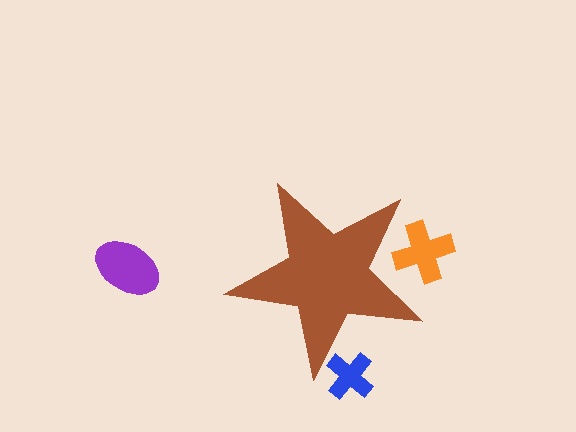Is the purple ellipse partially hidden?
No, the purple ellipse is fully visible.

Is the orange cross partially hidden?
Yes, the orange cross is partially hidden behind the brown star.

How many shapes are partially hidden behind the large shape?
2 shapes are partially hidden.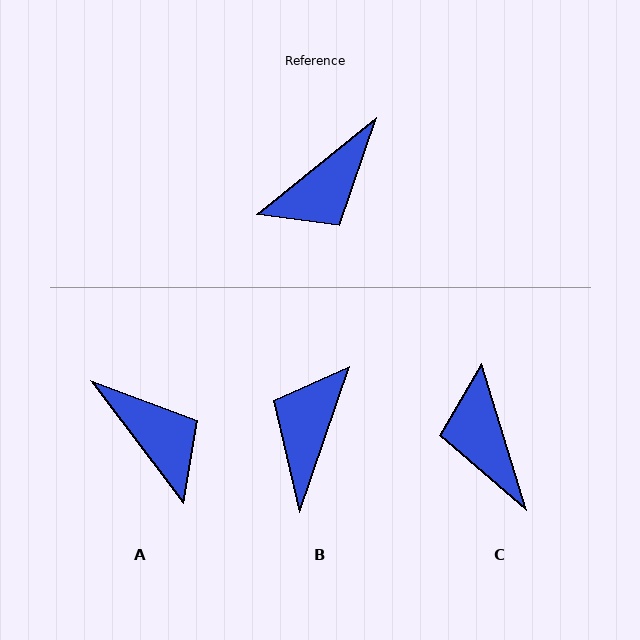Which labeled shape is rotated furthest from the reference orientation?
B, about 148 degrees away.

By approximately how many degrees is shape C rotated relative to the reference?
Approximately 112 degrees clockwise.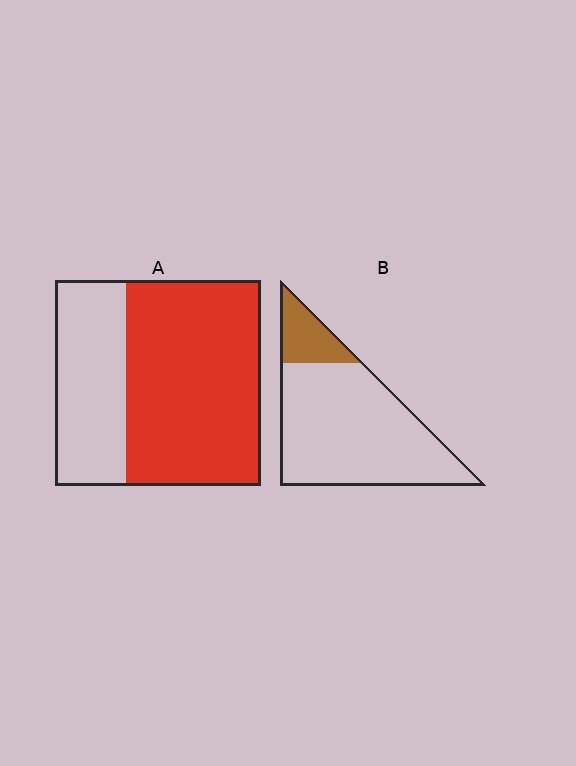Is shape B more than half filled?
No.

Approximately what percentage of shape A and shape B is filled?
A is approximately 65% and B is approximately 15%.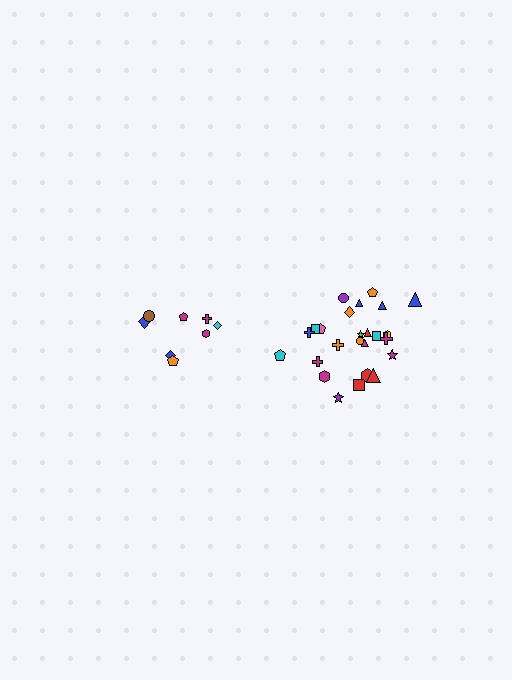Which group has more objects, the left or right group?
The right group.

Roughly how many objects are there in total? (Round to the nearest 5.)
Roughly 35 objects in total.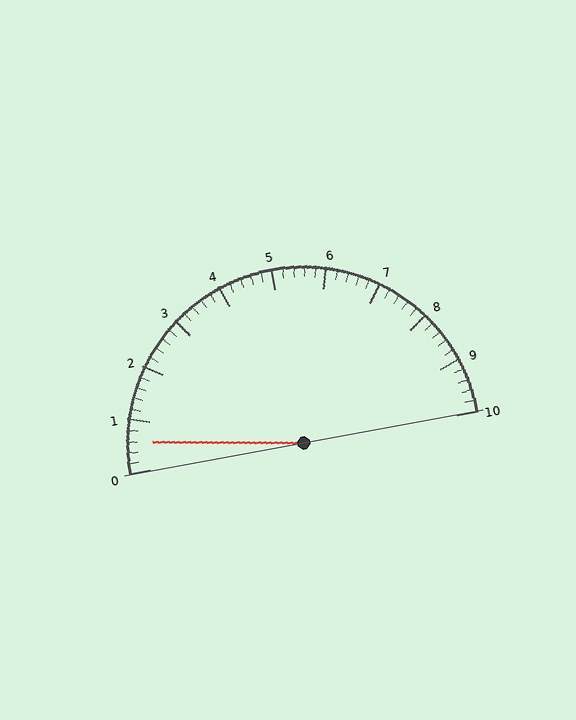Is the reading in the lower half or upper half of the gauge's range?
The reading is in the lower half of the range (0 to 10).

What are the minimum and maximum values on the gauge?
The gauge ranges from 0 to 10.